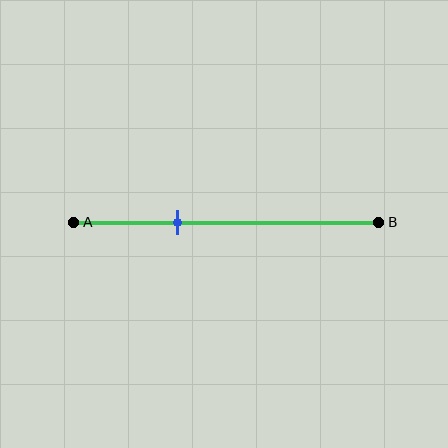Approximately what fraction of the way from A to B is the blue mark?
The blue mark is approximately 35% of the way from A to B.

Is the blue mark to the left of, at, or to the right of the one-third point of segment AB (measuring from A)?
The blue mark is approximately at the one-third point of segment AB.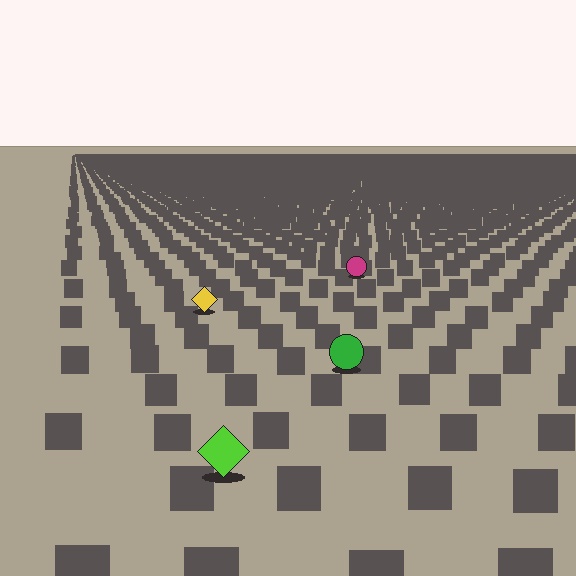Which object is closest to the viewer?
The lime diamond is closest. The texture marks near it are larger and more spread out.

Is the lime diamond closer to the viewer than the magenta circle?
Yes. The lime diamond is closer — you can tell from the texture gradient: the ground texture is coarser near it.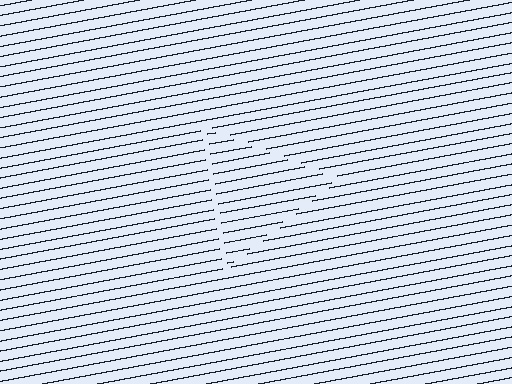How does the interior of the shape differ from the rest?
The interior of the shape contains the same grating, shifted by half a period — the contour is defined by the phase discontinuity where line-ends from the inner and outer gratings abut.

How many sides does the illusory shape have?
3 sides — the line-ends trace a triangle.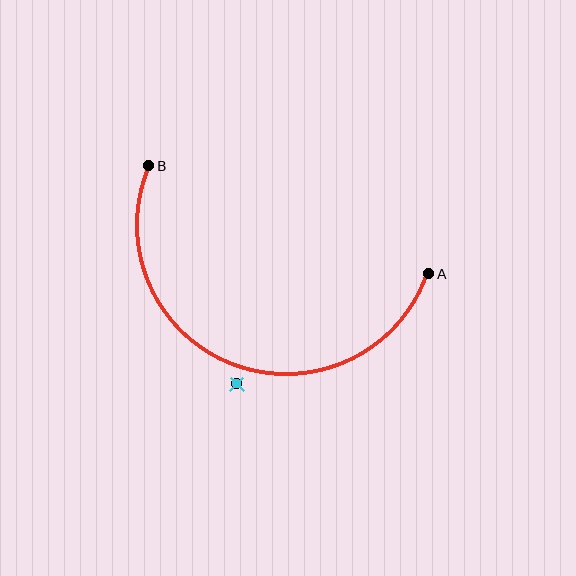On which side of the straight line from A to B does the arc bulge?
The arc bulges below the straight line connecting A and B.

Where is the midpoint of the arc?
The arc midpoint is the point on the curve farthest from the straight line joining A and B. It sits below that line.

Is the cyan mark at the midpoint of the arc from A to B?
No — the cyan mark does not lie on the arc at all. It sits slightly outside the curve.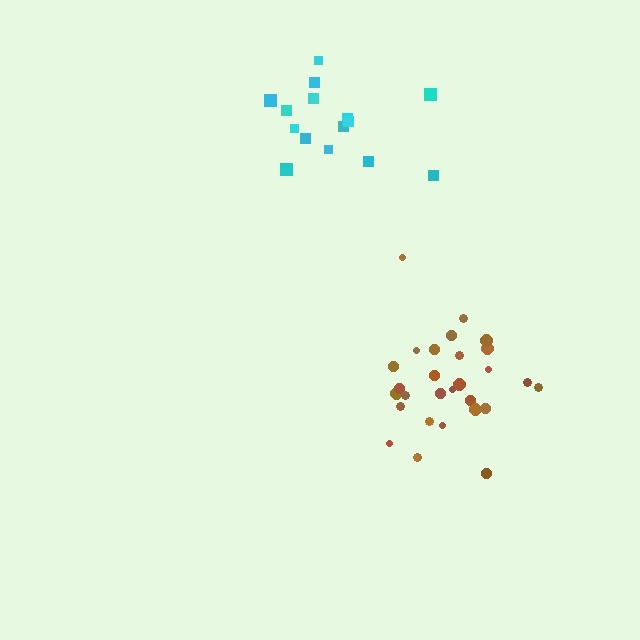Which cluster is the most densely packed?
Brown.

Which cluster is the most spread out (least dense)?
Cyan.